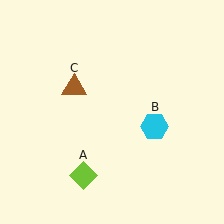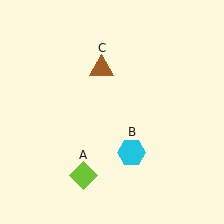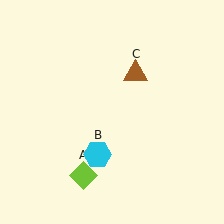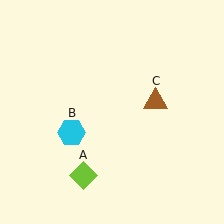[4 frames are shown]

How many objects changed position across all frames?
2 objects changed position: cyan hexagon (object B), brown triangle (object C).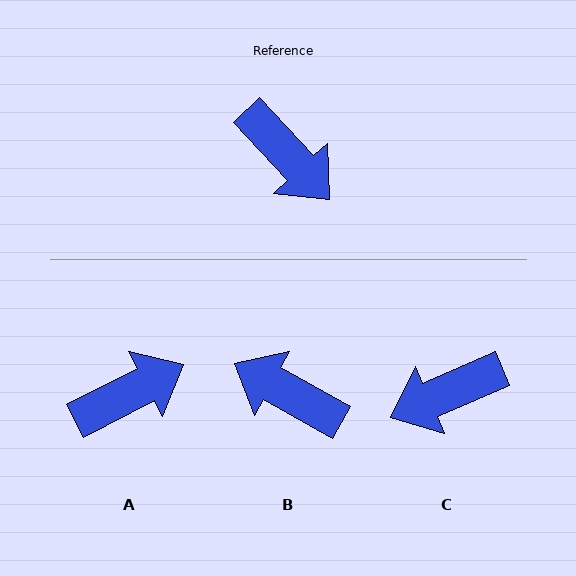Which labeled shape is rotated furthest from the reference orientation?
B, about 162 degrees away.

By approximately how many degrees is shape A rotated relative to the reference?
Approximately 75 degrees counter-clockwise.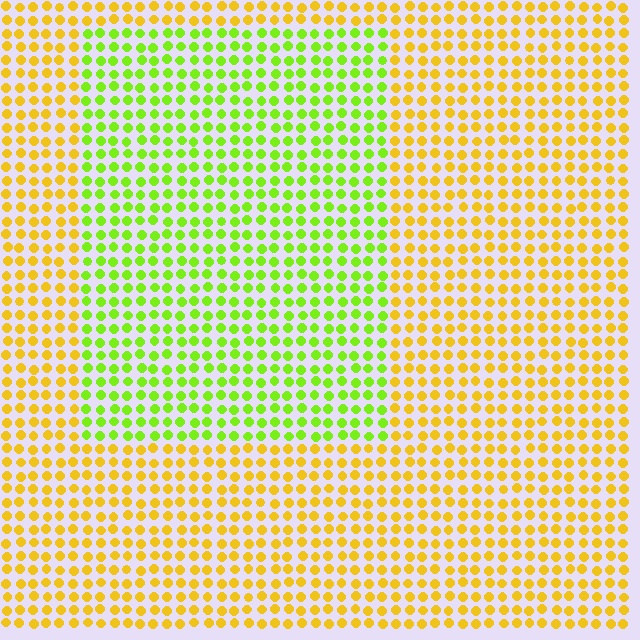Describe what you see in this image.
The image is filled with small yellow elements in a uniform arrangement. A rectangle-shaped region is visible where the elements are tinted to a slightly different hue, forming a subtle color boundary.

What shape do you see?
I see a rectangle.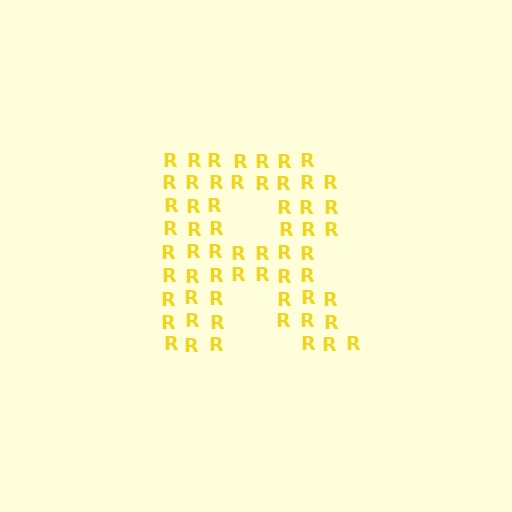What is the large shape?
The large shape is the letter R.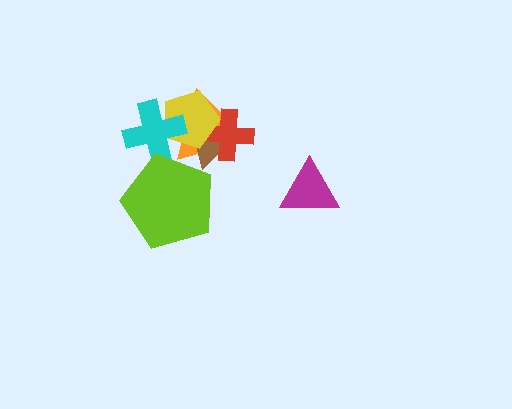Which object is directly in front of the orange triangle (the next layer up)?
The brown triangle is directly in front of the orange triangle.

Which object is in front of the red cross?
The yellow pentagon is in front of the red cross.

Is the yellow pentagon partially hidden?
Yes, it is partially covered by another shape.